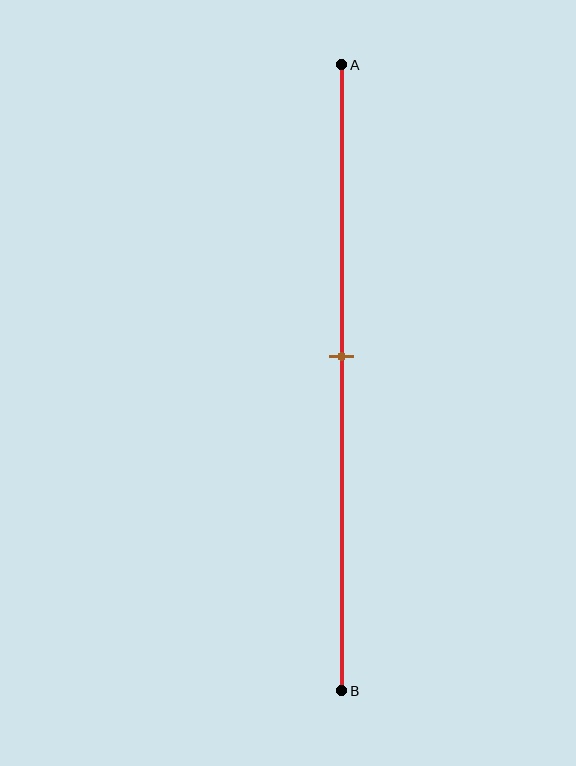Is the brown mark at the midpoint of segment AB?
No, the mark is at about 45% from A, not at the 50% midpoint.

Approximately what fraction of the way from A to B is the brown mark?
The brown mark is approximately 45% of the way from A to B.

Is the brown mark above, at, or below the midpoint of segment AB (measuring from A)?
The brown mark is above the midpoint of segment AB.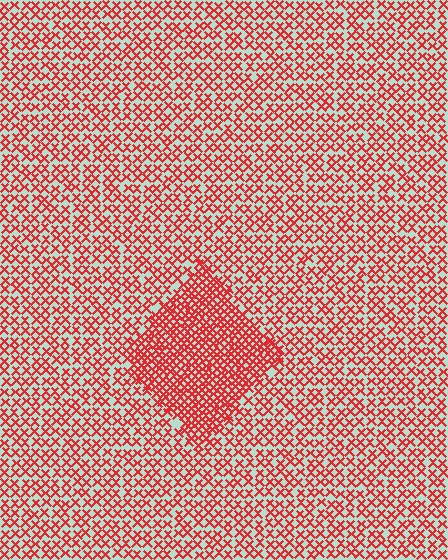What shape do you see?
I see a diamond.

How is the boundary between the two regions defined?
The boundary is defined by a change in element density (approximately 2.0x ratio). All elements are the same color, size, and shape.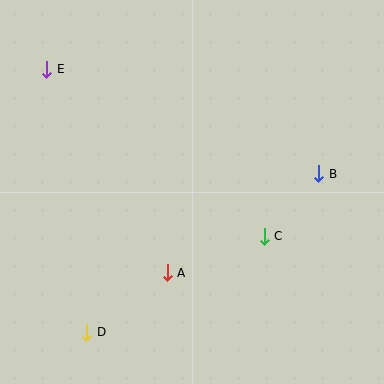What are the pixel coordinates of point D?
Point D is at (87, 332).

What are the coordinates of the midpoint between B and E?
The midpoint between B and E is at (183, 121).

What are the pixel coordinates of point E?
Point E is at (47, 69).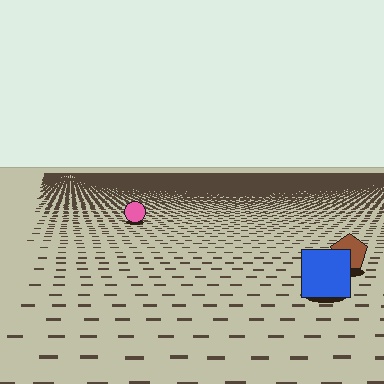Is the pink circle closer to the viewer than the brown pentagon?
No. The brown pentagon is closer — you can tell from the texture gradient: the ground texture is coarser near it.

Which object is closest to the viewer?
The blue square is closest. The texture marks near it are larger and more spread out.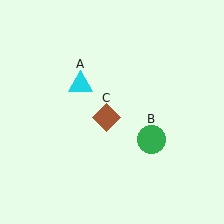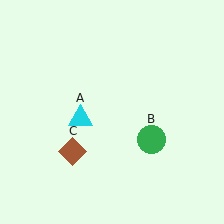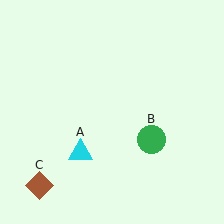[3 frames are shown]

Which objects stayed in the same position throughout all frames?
Green circle (object B) remained stationary.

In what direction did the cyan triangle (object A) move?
The cyan triangle (object A) moved down.